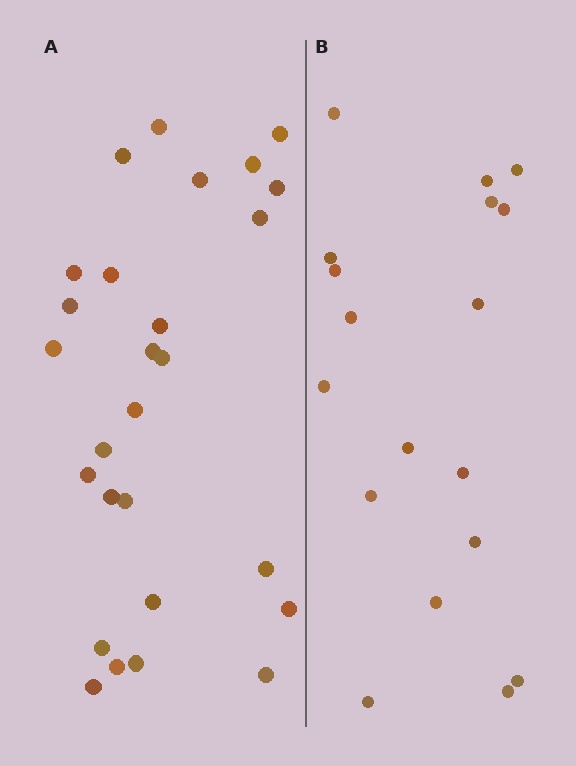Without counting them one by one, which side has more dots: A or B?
Region A (the left region) has more dots.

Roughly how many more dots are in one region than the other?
Region A has roughly 8 or so more dots than region B.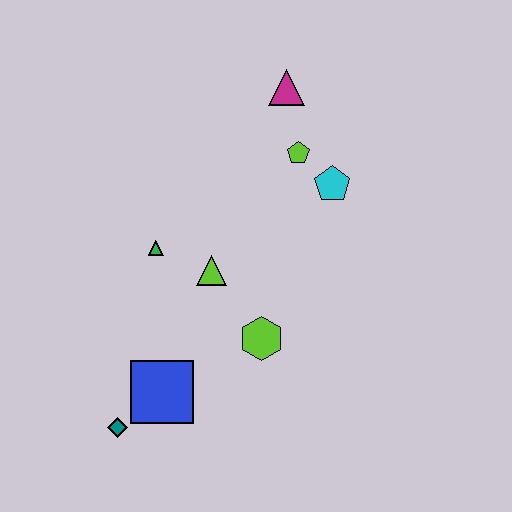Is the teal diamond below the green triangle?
Yes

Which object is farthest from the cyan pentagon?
The teal diamond is farthest from the cyan pentagon.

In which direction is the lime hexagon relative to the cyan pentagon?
The lime hexagon is below the cyan pentagon.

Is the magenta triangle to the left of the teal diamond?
No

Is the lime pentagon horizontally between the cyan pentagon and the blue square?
Yes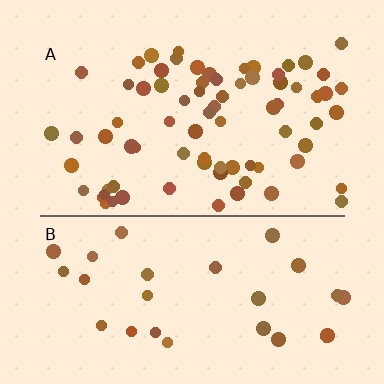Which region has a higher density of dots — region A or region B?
A (the top).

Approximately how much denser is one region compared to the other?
Approximately 2.5× — region A over region B.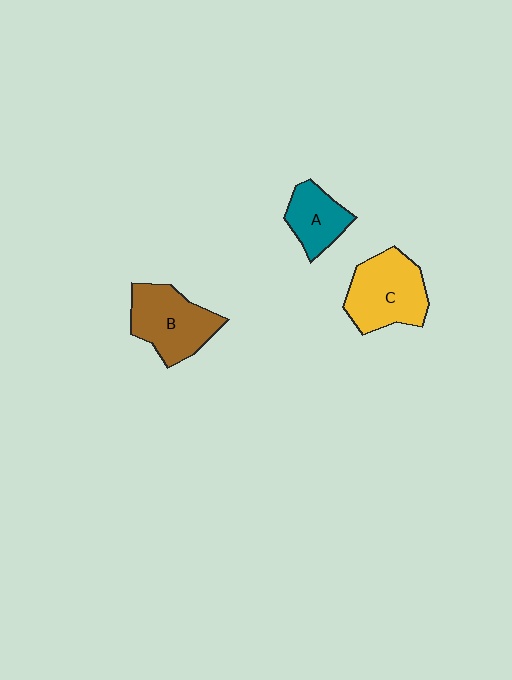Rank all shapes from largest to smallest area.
From largest to smallest: C (yellow), B (brown), A (teal).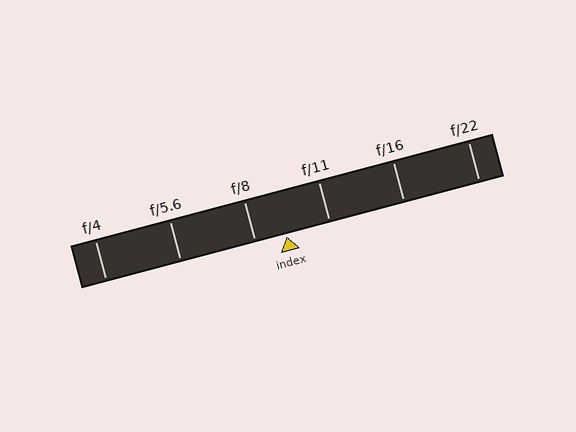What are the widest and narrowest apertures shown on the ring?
The widest aperture shown is f/4 and the narrowest is f/22.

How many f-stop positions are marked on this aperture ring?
There are 6 f-stop positions marked.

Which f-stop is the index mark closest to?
The index mark is closest to f/8.